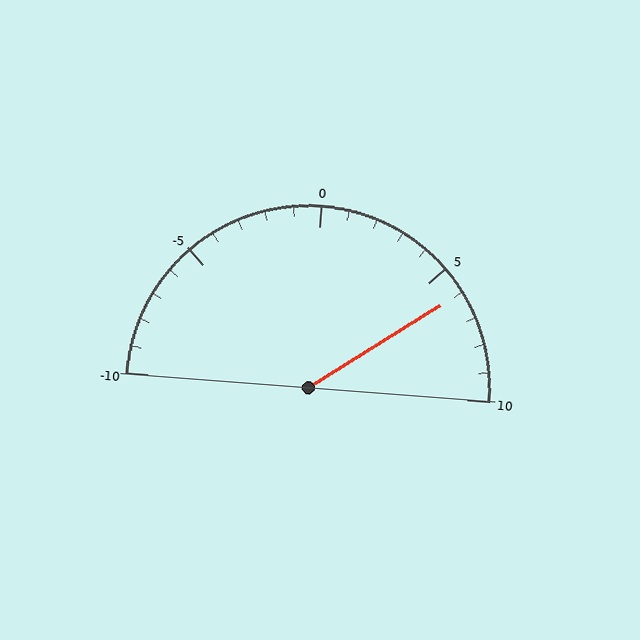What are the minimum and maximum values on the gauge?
The gauge ranges from -10 to 10.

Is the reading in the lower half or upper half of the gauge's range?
The reading is in the upper half of the range (-10 to 10).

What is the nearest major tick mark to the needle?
The nearest major tick mark is 5.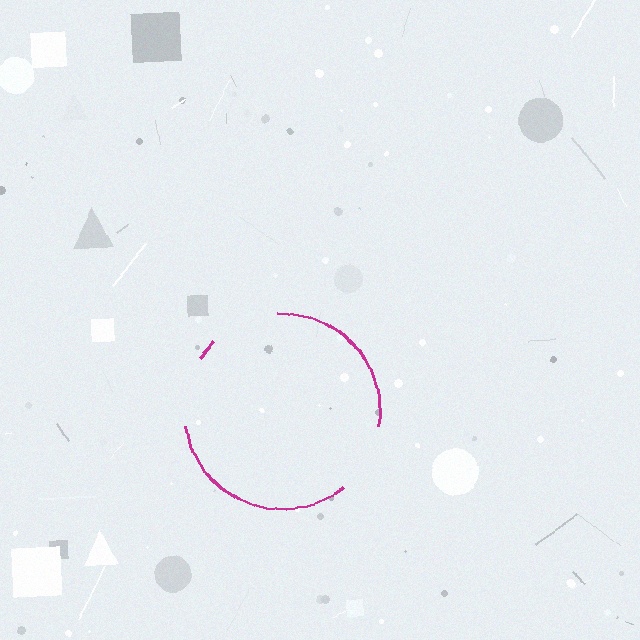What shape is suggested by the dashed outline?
The dashed outline suggests a circle.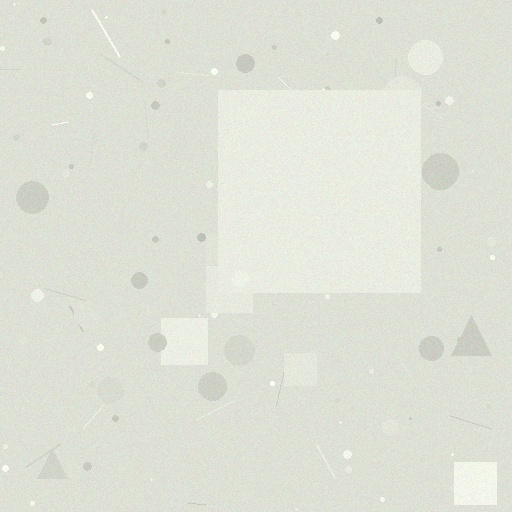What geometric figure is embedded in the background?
A square is embedded in the background.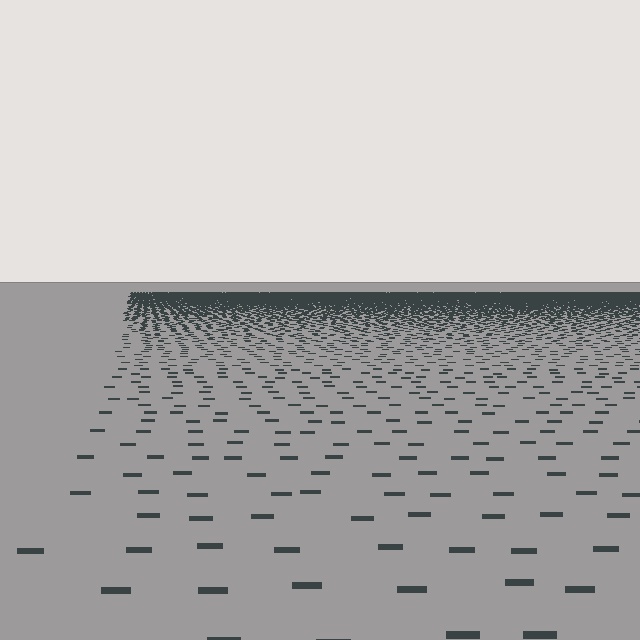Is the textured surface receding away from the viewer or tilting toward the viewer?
The surface is receding away from the viewer. Texture elements get smaller and denser toward the top.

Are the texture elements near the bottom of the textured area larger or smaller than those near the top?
Larger. Near the bottom, elements are closer to the viewer and appear at a bigger on-screen size.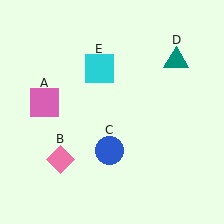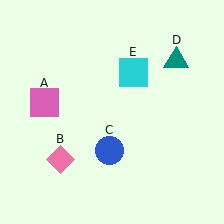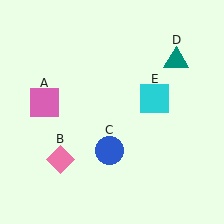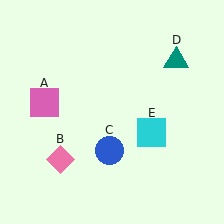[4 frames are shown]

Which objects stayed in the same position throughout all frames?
Pink square (object A) and pink diamond (object B) and blue circle (object C) and teal triangle (object D) remained stationary.